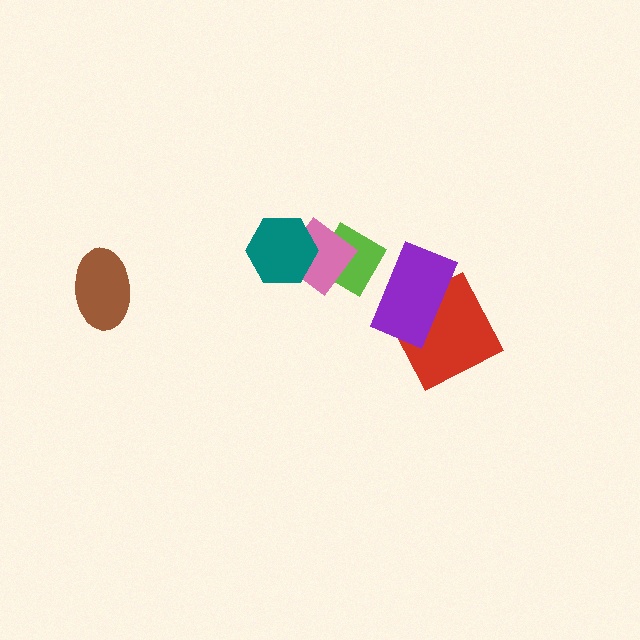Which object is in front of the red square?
The purple rectangle is in front of the red square.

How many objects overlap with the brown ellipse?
0 objects overlap with the brown ellipse.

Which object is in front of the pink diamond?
The teal hexagon is in front of the pink diamond.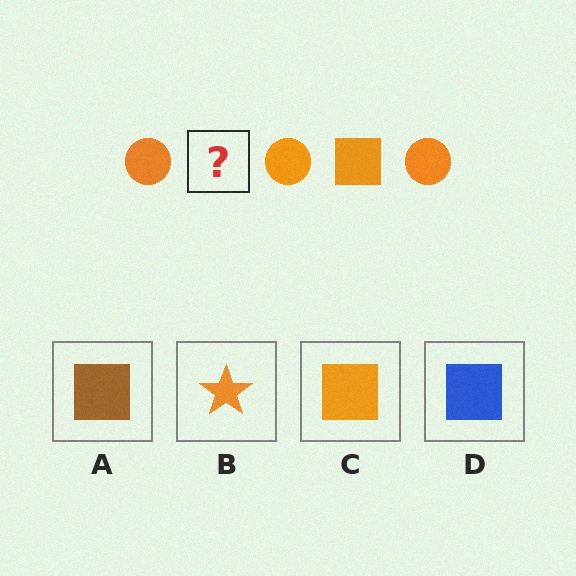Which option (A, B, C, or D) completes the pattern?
C.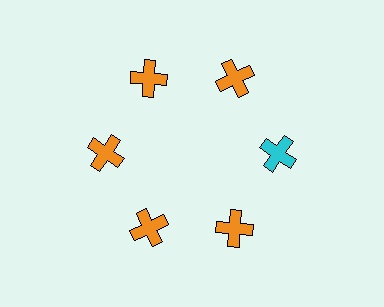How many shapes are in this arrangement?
There are 6 shapes arranged in a ring pattern.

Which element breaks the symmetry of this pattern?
The cyan cross at roughly the 3 o'clock position breaks the symmetry. All other shapes are orange crosses.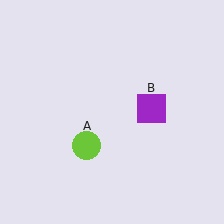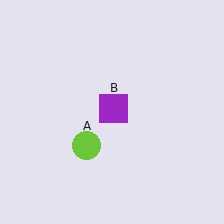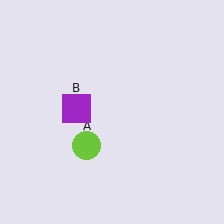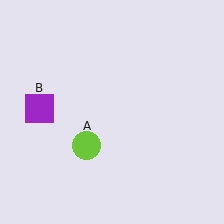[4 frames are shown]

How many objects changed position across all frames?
1 object changed position: purple square (object B).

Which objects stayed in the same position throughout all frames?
Lime circle (object A) remained stationary.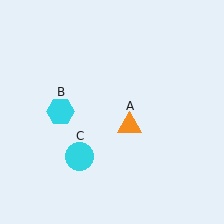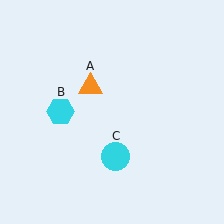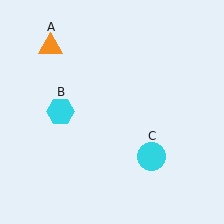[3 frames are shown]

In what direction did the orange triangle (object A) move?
The orange triangle (object A) moved up and to the left.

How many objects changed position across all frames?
2 objects changed position: orange triangle (object A), cyan circle (object C).